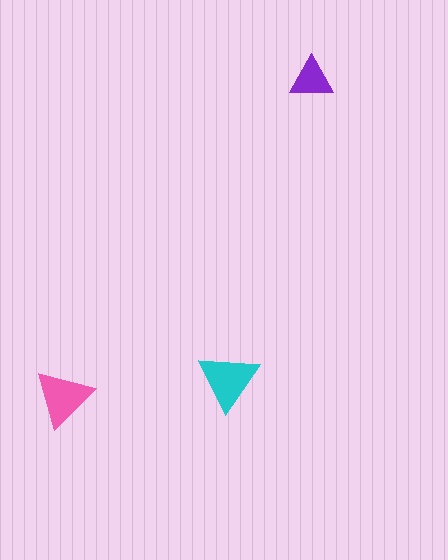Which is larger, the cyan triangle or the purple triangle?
The cyan one.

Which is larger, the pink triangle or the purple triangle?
The pink one.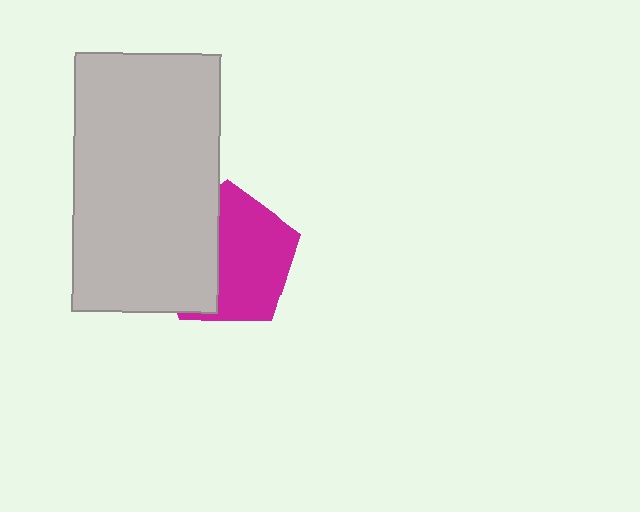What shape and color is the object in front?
The object in front is a light gray rectangle.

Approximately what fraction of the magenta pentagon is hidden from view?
Roughly 42% of the magenta pentagon is hidden behind the light gray rectangle.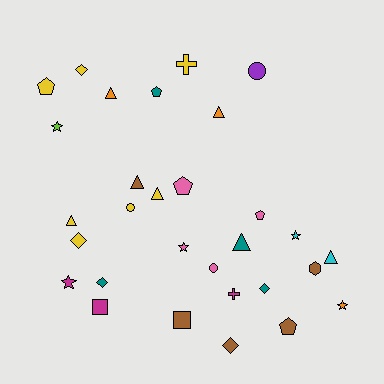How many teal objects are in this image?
There are 4 teal objects.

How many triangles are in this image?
There are 7 triangles.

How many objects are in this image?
There are 30 objects.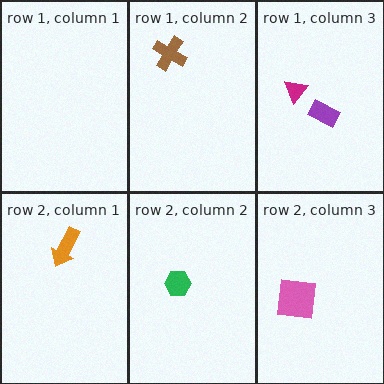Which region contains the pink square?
The row 2, column 3 region.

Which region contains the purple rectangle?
The row 1, column 3 region.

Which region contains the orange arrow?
The row 2, column 1 region.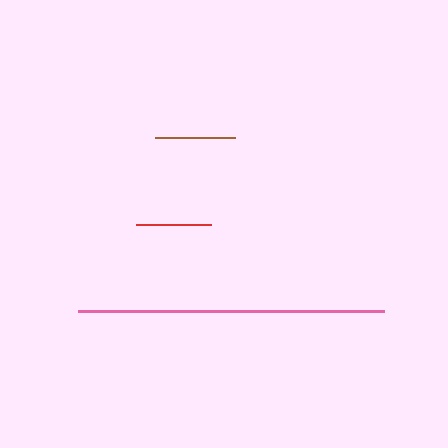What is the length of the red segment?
The red segment is approximately 74 pixels long.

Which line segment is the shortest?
The red line is the shortest at approximately 74 pixels.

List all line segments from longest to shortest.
From longest to shortest: pink, brown, red.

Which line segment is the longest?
The pink line is the longest at approximately 307 pixels.